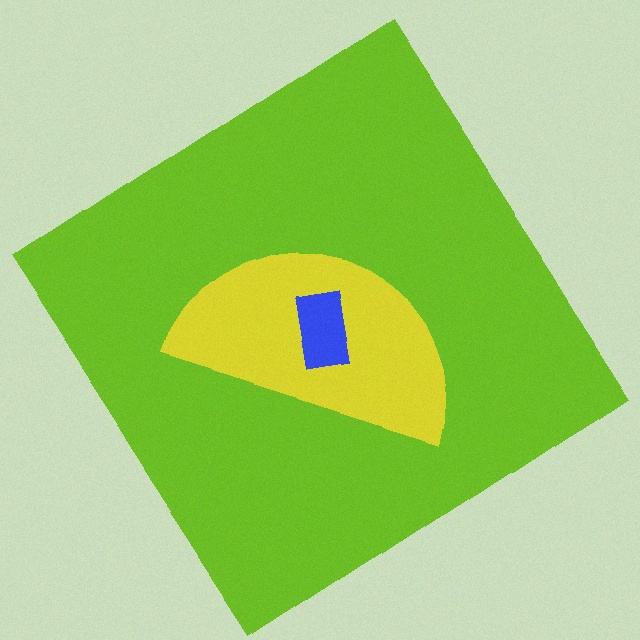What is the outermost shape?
The lime diamond.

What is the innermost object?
The blue rectangle.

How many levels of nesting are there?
3.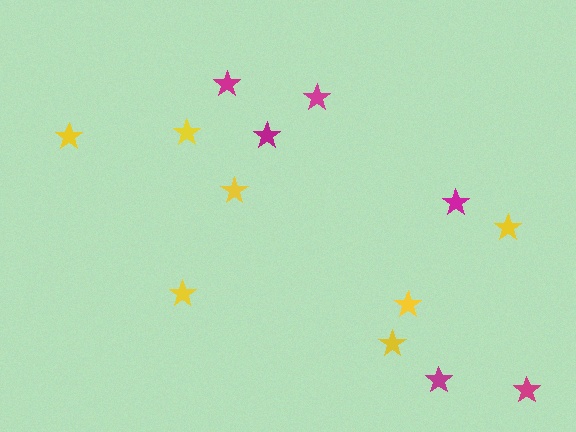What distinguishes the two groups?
There are 2 groups: one group of yellow stars (7) and one group of magenta stars (6).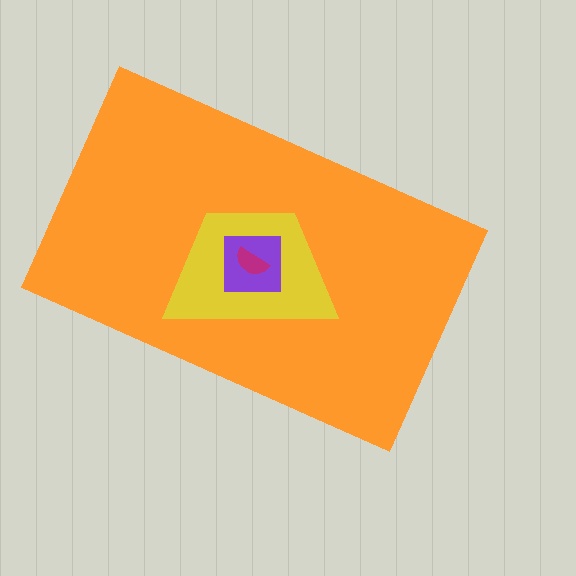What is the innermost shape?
The magenta semicircle.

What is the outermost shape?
The orange rectangle.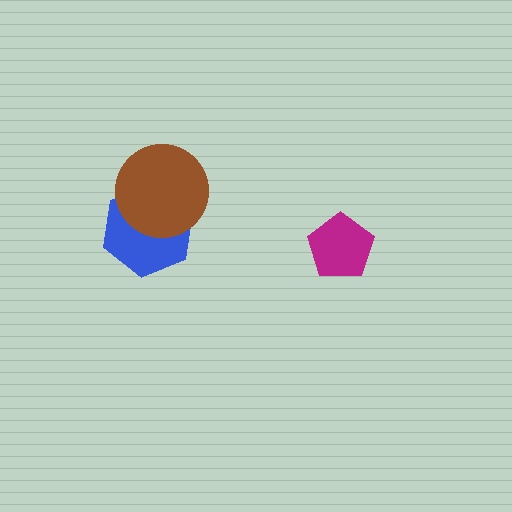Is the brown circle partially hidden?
No, no other shape covers it.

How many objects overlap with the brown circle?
1 object overlaps with the brown circle.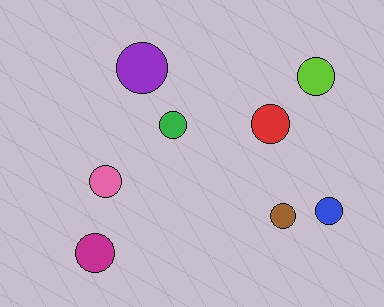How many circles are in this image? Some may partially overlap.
There are 8 circles.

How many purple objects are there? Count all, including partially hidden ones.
There is 1 purple object.